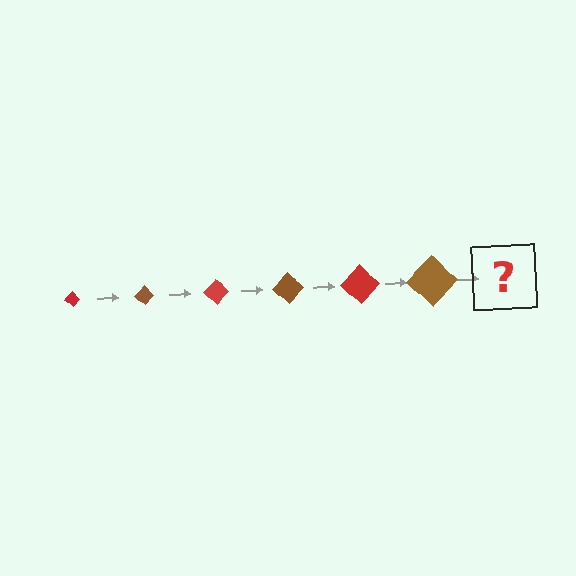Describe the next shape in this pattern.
It should be a red diamond, larger than the previous one.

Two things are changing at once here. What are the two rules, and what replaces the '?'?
The two rules are that the diamond grows larger each step and the color cycles through red and brown. The '?' should be a red diamond, larger than the previous one.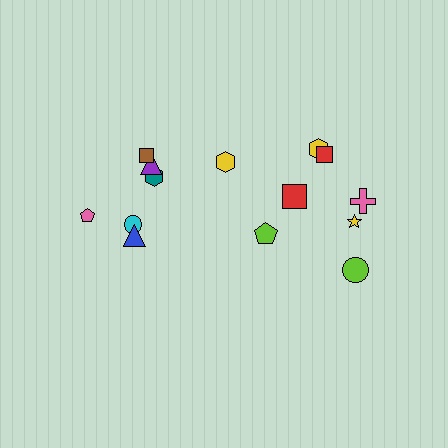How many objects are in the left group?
There are 6 objects.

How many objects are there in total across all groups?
There are 14 objects.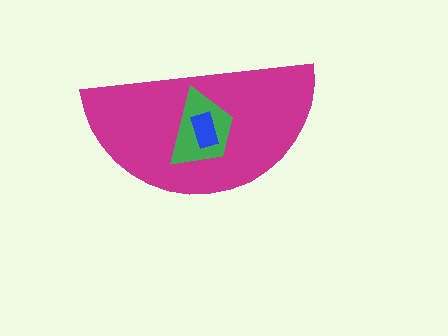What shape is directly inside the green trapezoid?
The blue rectangle.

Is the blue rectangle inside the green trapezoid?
Yes.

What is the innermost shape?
The blue rectangle.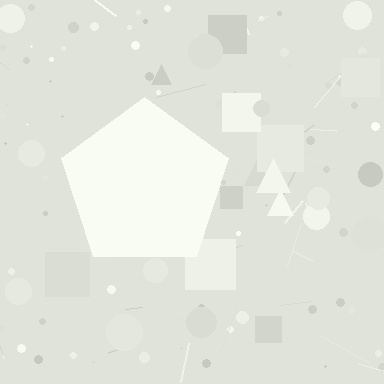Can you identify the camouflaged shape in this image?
The camouflaged shape is a pentagon.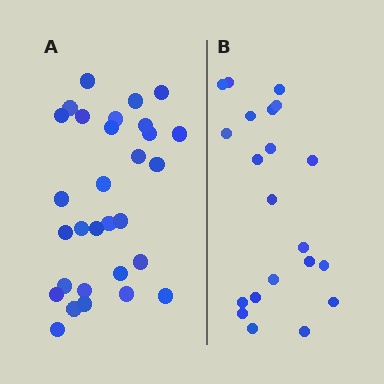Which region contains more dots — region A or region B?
Region A (the left region) has more dots.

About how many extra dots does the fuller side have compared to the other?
Region A has roughly 8 or so more dots than region B.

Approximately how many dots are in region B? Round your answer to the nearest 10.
About 20 dots. (The exact count is 21, which rounds to 20.)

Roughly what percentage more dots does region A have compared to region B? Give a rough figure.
About 45% more.